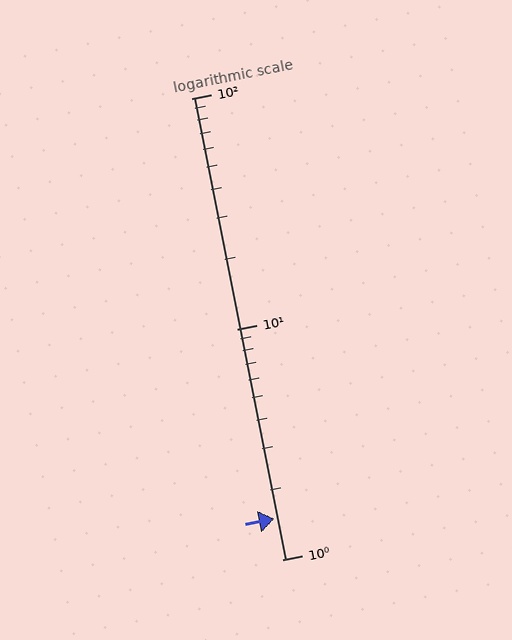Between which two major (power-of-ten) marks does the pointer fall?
The pointer is between 1 and 10.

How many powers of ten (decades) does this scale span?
The scale spans 2 decades, from 1 to 100.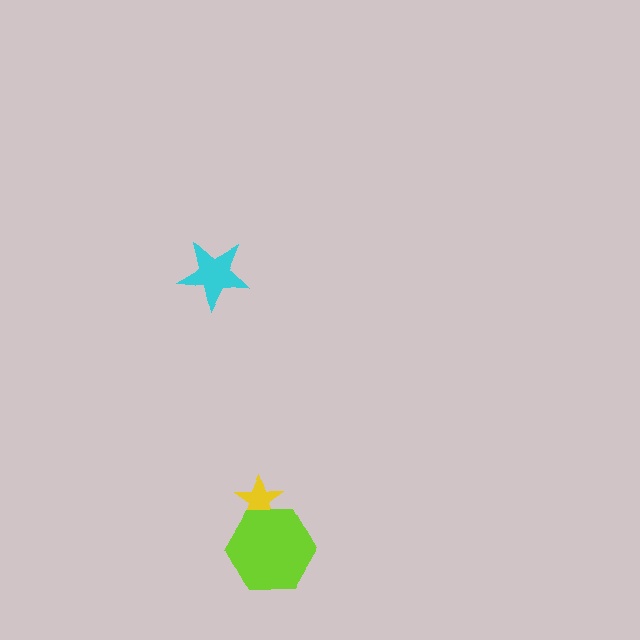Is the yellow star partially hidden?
Yes, it is partially covered by another shape.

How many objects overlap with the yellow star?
1 object overlaps with the yellow star.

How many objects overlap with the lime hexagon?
1 object overlaps with the lime hexagon.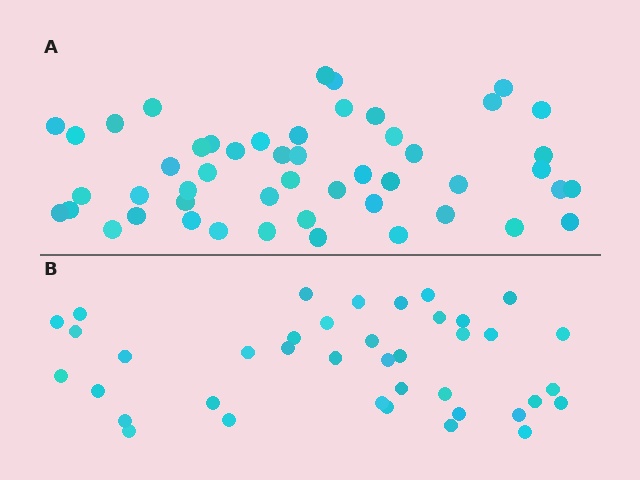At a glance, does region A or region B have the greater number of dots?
Region A (the top region) has more dots.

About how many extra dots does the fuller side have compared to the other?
Region A has roughly 12 or so more dots than region B.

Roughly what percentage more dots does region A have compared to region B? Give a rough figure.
About 30% more.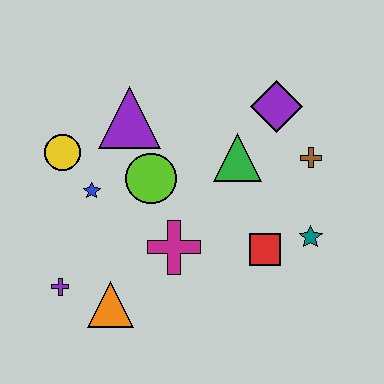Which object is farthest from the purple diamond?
The purple cross is farthest from the purple diamond.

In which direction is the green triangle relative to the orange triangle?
The green triangle is above the orange triangle.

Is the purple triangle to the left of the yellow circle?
No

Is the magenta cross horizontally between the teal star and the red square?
No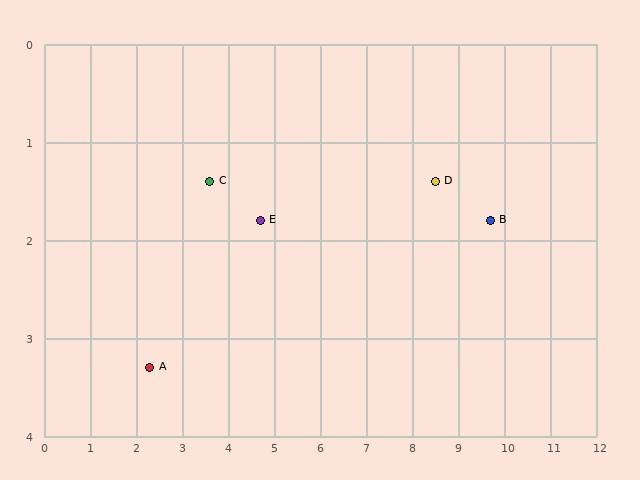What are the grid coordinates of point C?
Point C is at approximately (3.6, 1.4).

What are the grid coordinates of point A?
Point A is at approximately (2.3, 3.3).